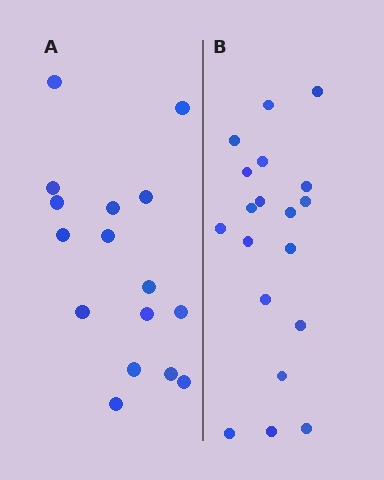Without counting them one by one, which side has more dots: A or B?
Region B (the right region) has more dots.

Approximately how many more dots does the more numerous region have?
Region B has just a few more — roughly 2 or 3 more dots than region A.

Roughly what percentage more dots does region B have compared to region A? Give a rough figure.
About 20% more.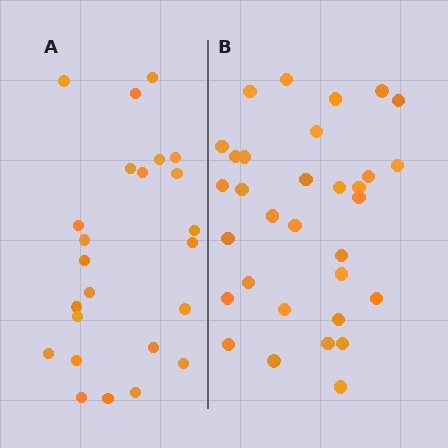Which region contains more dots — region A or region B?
Region B (the right region) has more dots.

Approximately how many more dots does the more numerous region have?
Region B has roughly 8 or so more dots than region A.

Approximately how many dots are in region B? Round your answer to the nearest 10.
About 30 dots. (The exact count is 32, which rounds to 30.)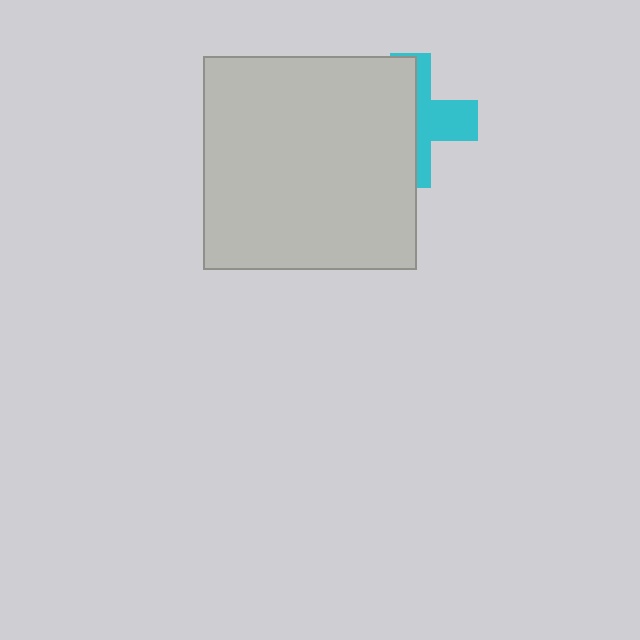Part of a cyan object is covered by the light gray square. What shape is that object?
It is a cross.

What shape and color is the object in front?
The object in front is a light gray square.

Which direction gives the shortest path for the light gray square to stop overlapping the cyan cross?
Moving left gives the shortest separation.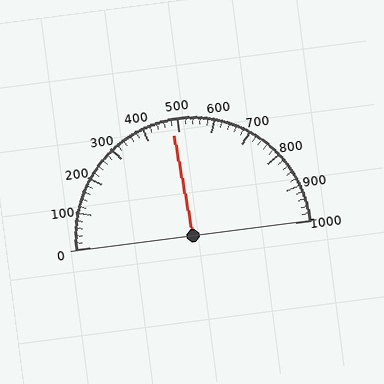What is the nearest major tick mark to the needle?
The nearest major tick mark is 500.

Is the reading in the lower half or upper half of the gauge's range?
The reading is in the lower half of the range (0 to 1000).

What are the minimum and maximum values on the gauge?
The gauge ranges from 0 to 1000.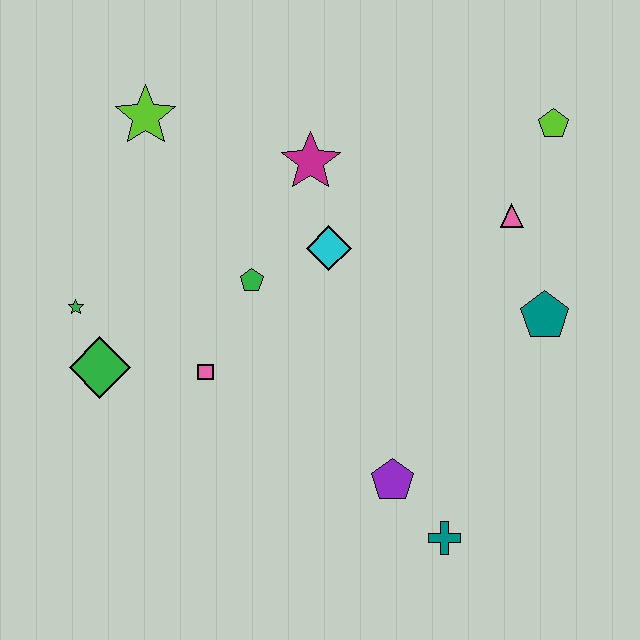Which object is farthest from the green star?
The lime pentagon is farthest from the green star.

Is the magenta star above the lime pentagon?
No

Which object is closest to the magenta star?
The cyan diamond is closest to the magenta star.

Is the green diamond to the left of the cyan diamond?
Yes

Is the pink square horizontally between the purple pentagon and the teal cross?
No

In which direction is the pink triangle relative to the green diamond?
The pink triangle is to the right of the green diamond.